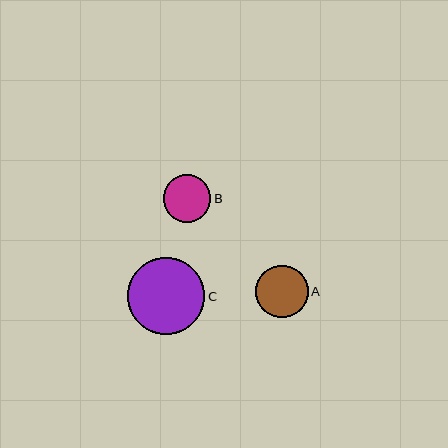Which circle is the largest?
Circle C is the largest with a size of approximately 77 pixels.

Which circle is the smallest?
Circle B is the smallest with a size of approximately 48 pixels.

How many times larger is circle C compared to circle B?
Circle C is approximately 1.6 times the size of circle B.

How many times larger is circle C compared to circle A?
Circle C is approximately 1.5 times the size of circle A.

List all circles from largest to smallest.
From largest to smallest: C, A, B.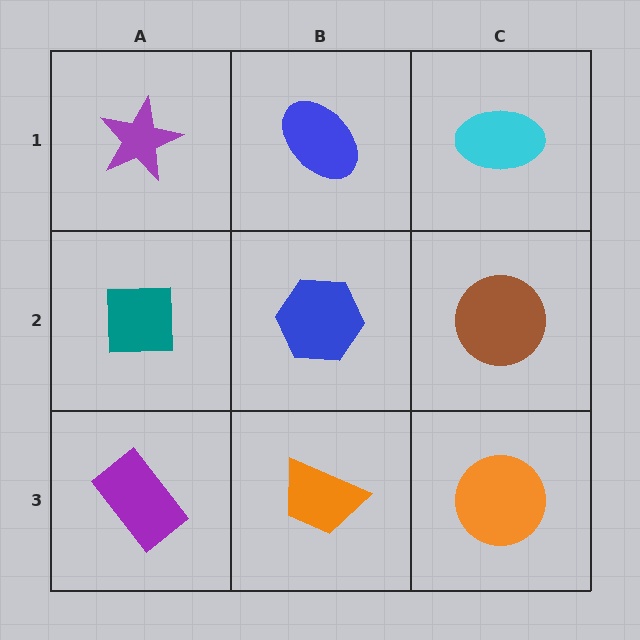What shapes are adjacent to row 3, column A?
A teal square (row 2, column A), an orange trapezoid (row 3, column B).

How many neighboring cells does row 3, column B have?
3.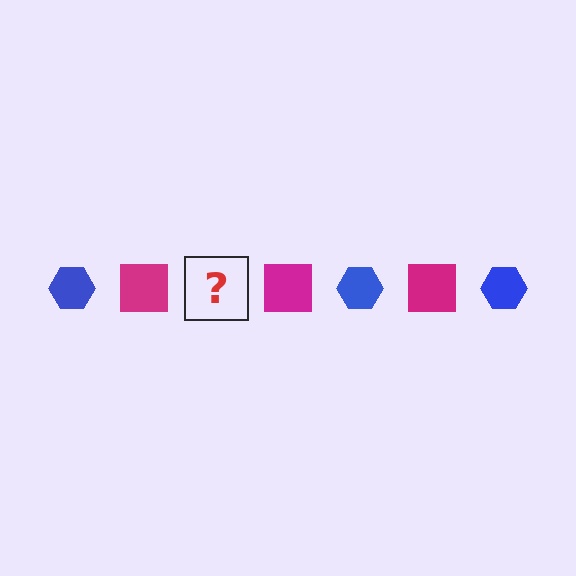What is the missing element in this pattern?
The missing element is a blue hexagon.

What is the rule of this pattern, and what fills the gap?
The rule is that the pattern alternates between blue hexagon and magenta square. The gap should be filled with a blue hexagon.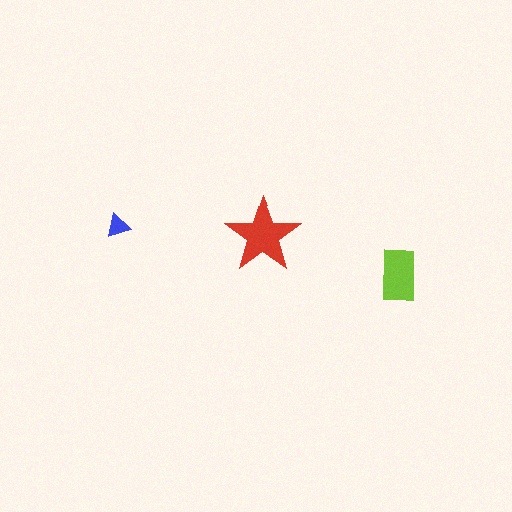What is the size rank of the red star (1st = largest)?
1st.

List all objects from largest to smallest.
The red star, the lime rectangle, the blue triangle.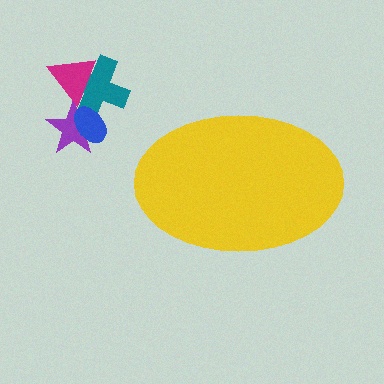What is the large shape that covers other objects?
A yellow ellipse.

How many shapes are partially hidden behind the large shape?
0 shapes are partially hidden.